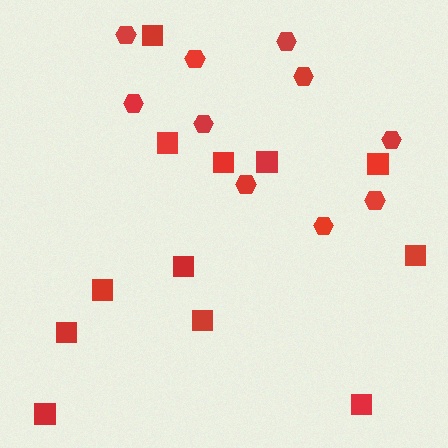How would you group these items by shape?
There are 2 groups: one group of squares (12) and one group of hexagons (10).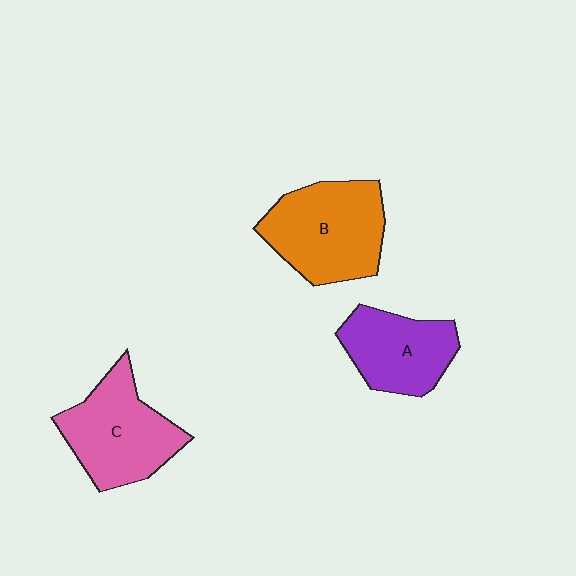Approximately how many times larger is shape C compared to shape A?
Approximately 1.2 times.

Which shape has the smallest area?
Shape A (purple).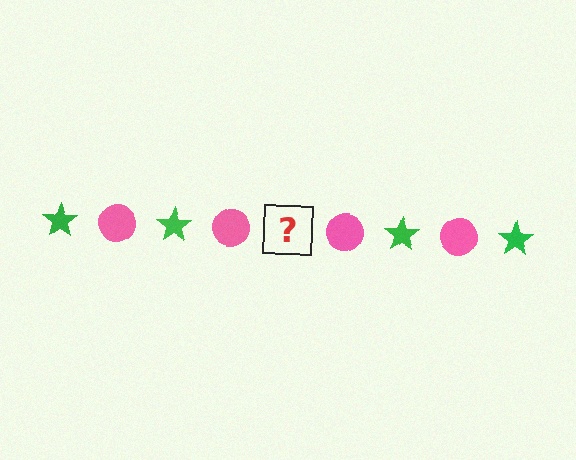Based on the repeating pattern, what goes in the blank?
The blank should be a green star.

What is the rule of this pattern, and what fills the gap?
The rule is that the pattern alternates between green star and pink circle. The gap should be filled with a green star.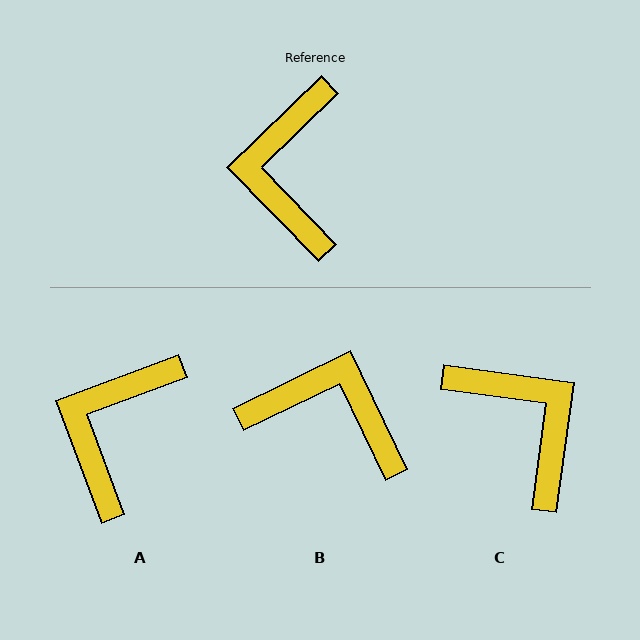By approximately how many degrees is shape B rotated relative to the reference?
Approximately 108 degrees clockwise.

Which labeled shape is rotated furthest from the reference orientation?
C, about 142 degrees away.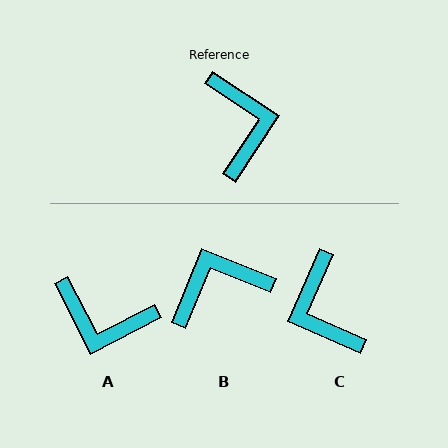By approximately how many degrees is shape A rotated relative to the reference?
Approximately 119 degrees clockwise.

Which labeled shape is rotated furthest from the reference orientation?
C, about 170 degrees away.